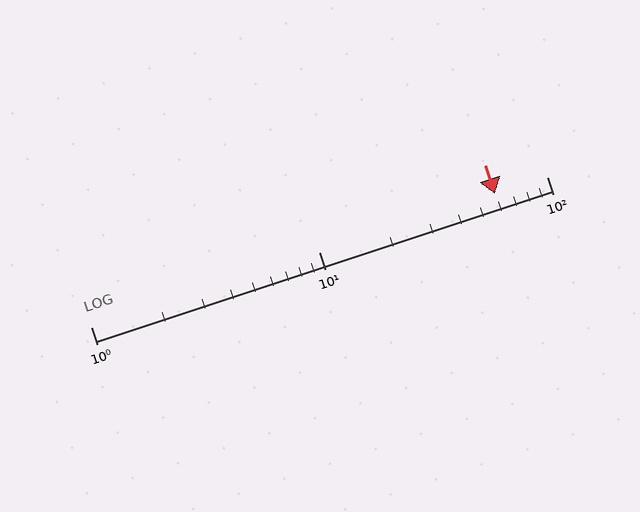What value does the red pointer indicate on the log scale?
The pointer indicates approximately 59.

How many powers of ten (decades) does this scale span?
The scale spans 2 decades, from 1 to 100.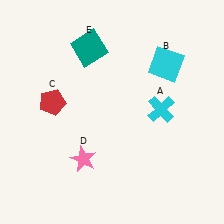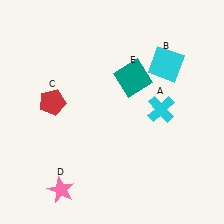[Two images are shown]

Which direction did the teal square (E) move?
The teal square (E) moved right.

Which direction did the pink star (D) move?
The pink star (D) moved down.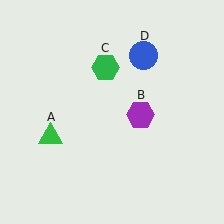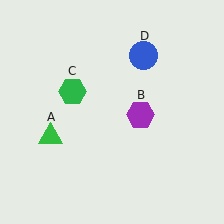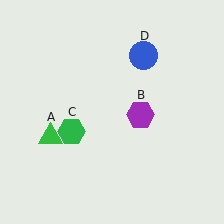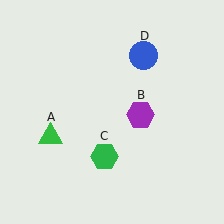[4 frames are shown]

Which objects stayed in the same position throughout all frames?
Green triangle (object A) and purple hexagon (object B) and blue circle (object D) remained stationary.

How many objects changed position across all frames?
1 object changed position: green hexagon (object C).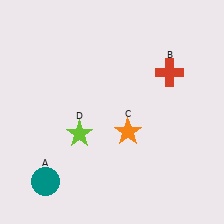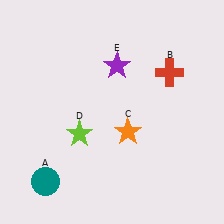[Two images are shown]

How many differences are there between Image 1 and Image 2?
There is 1 difference between the two images.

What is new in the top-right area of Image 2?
A purple star (E) was added in the top-right area of Image 2.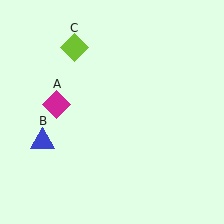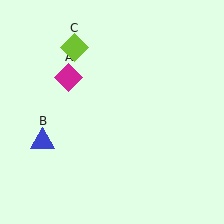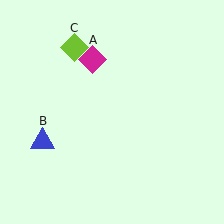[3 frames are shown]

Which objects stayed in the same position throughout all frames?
Blue triangle (object B) and lime diamond (object C) remained stationary.